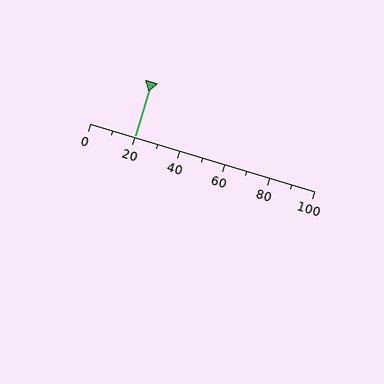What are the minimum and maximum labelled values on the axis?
The axis runs from 0 to 100.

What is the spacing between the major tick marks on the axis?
The major ticks are spaced 20 apart.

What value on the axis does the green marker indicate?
The marker indicates approximately 20.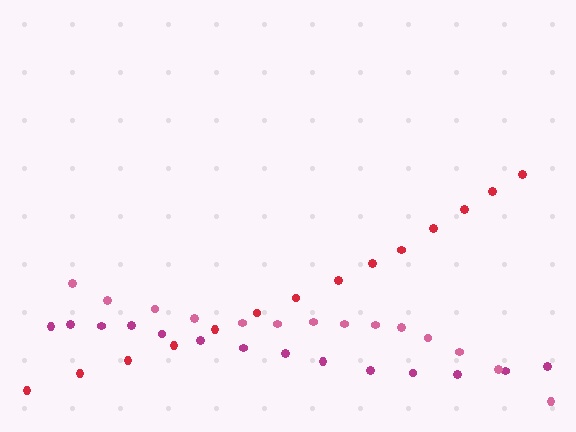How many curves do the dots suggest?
There are 3 distinct paths.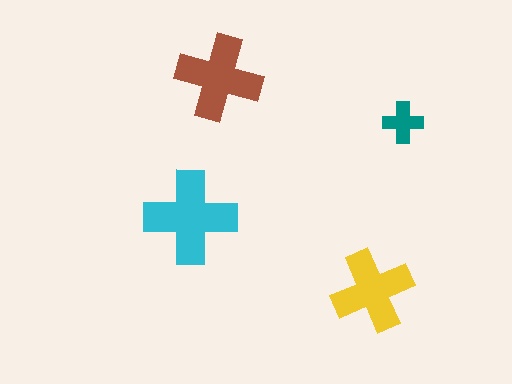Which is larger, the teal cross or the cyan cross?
The cyan one.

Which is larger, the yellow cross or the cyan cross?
The cyan one.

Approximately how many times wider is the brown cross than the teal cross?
About 2 times wider.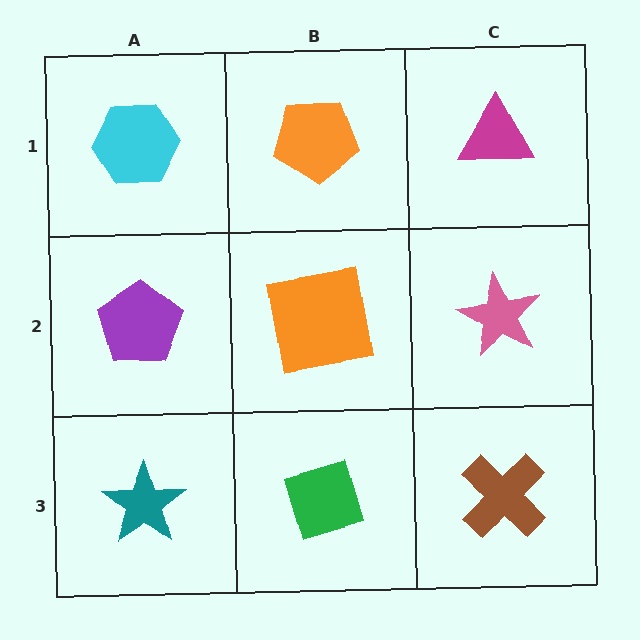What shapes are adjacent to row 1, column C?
A pink star (row 2, column C), an orange pentagon (row 1, column B).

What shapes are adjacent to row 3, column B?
An orange square (row 2, column B), a teal star (row 3, column A), a brown cross (row 3, column C).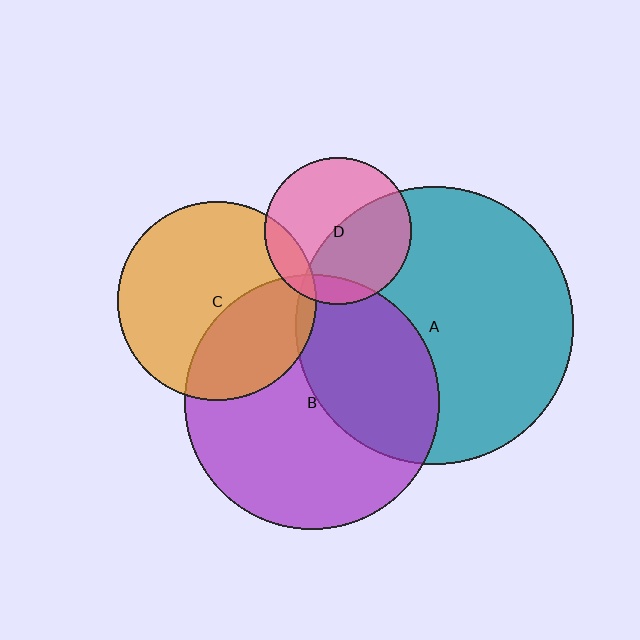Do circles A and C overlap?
Yes.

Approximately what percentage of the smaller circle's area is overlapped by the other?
Approximately 5%.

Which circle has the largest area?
Circle A (teal).